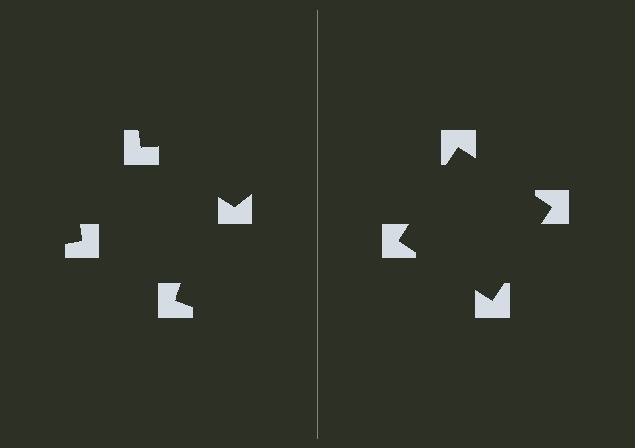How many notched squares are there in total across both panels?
8 — 4 on each side.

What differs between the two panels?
The notched squares are positioned identically on both sides; only the wedge orientations differ. On the right they align to a square; on the left they are misaligned.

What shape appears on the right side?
An illusory square.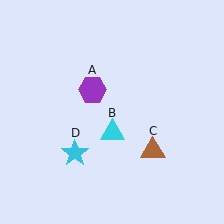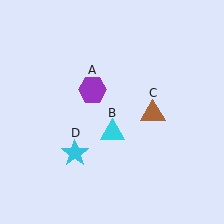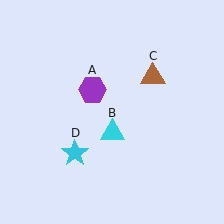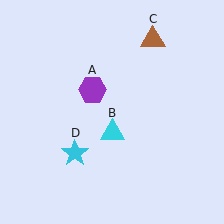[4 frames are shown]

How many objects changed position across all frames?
1 object changed position: brown triangle (object C).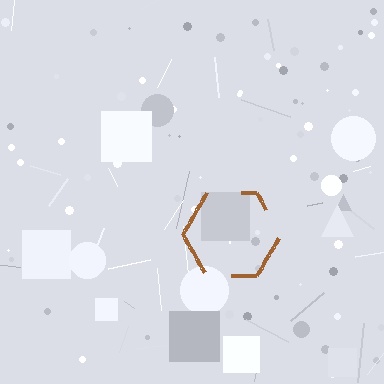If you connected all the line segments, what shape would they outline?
They would outline a hexagon.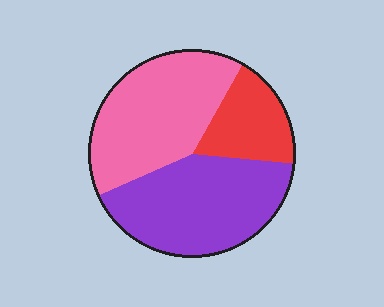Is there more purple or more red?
Purple.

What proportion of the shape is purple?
Purple takes up about two fifths (2/5) of the shape.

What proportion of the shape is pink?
Pink takes up about two fifths (2/5) of the shape.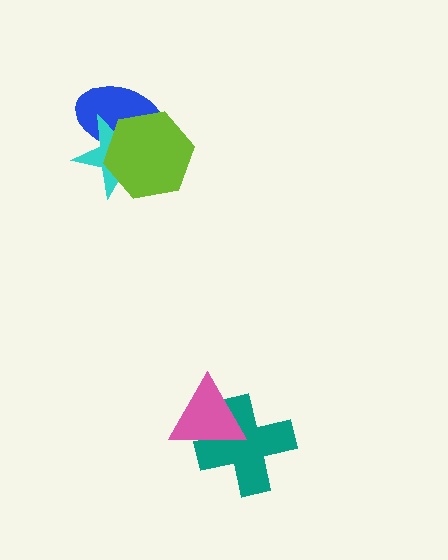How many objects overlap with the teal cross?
1 object overlaps with the teal cross.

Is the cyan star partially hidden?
Yes, it is partially covered by another shape.